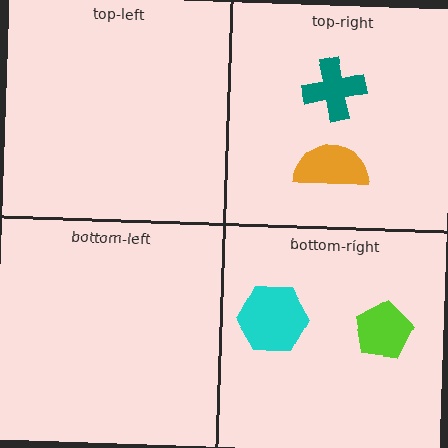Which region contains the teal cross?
The top-right region.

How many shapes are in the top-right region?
2.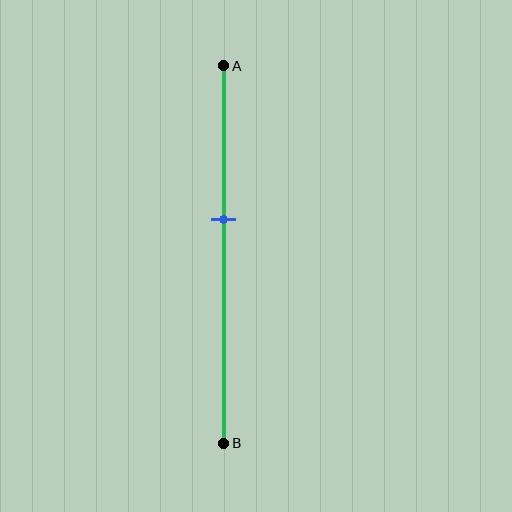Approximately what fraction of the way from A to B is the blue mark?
The blue mark is approximately 40% of the way from A to B.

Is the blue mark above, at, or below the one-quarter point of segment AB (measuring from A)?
The blue mark is below the one-quarter point of segment AB.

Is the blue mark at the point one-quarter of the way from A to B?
No, the mark is at about 40% from A, not at the 25% one-quarter point.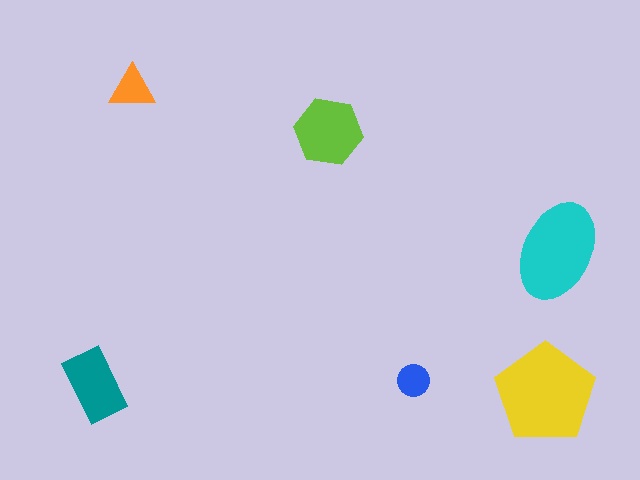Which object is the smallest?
The blue circle.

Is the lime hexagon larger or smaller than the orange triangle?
Larger.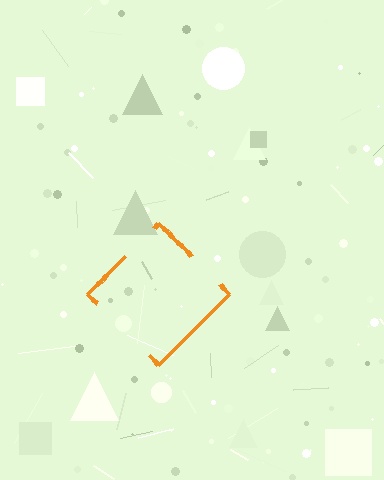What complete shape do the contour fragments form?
The contour fragments form a diamond.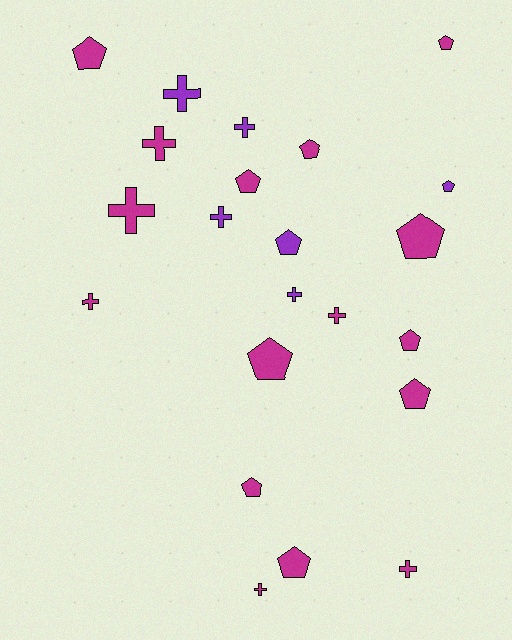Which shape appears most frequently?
Pentagon, with 12 objects.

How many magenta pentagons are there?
There are 10 magenta pentagons.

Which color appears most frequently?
Magenta, with 16 objects.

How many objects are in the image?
There are 22 objects.